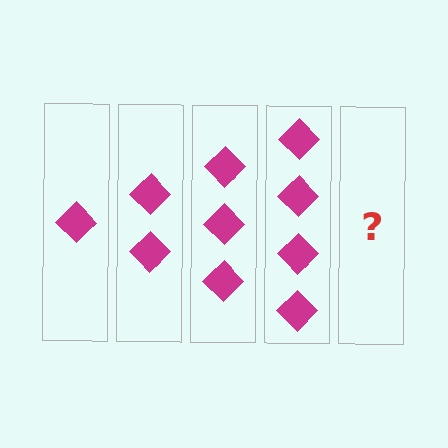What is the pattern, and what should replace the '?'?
The pattern is that each step adds one more diamond. The '?' should be 5 diamonds.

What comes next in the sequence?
The next element should be 5 diamonds.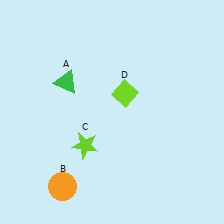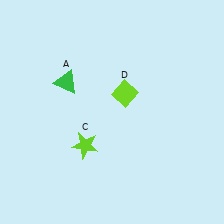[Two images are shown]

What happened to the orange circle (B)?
The orange circle (B) was removed in Image 2. It was in the bottom-left area of Image 1.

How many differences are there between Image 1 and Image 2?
There is 1 difference between the two images.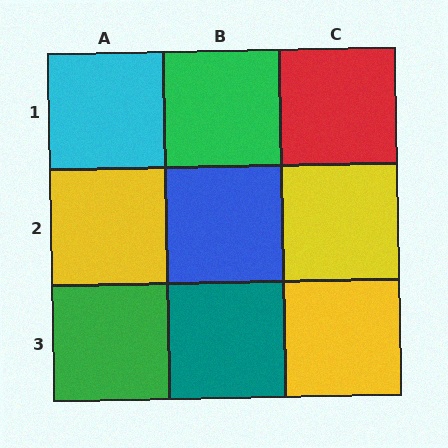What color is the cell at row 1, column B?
Green.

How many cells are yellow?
3 cells are yellow.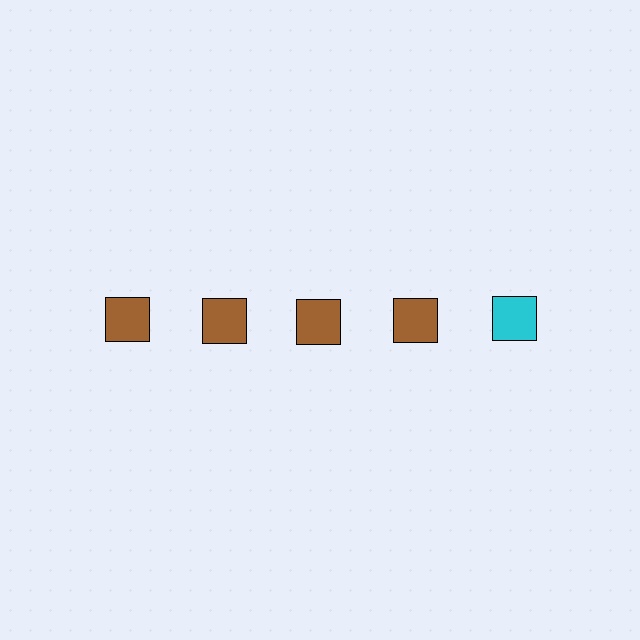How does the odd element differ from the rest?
It has a different color: cyan instead of brown.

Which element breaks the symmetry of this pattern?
The cyan square in the top row, rightmost column breaks the symmetry. All other shapes are brown squares.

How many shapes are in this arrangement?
There are 5 shapes arranged in a grid pattern.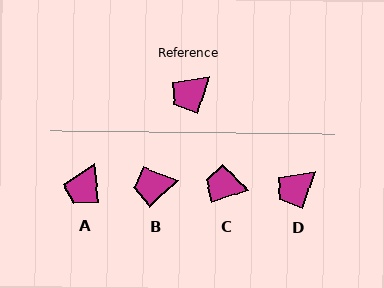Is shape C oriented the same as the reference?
No, it is off by about 53 degrees.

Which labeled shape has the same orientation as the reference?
D.